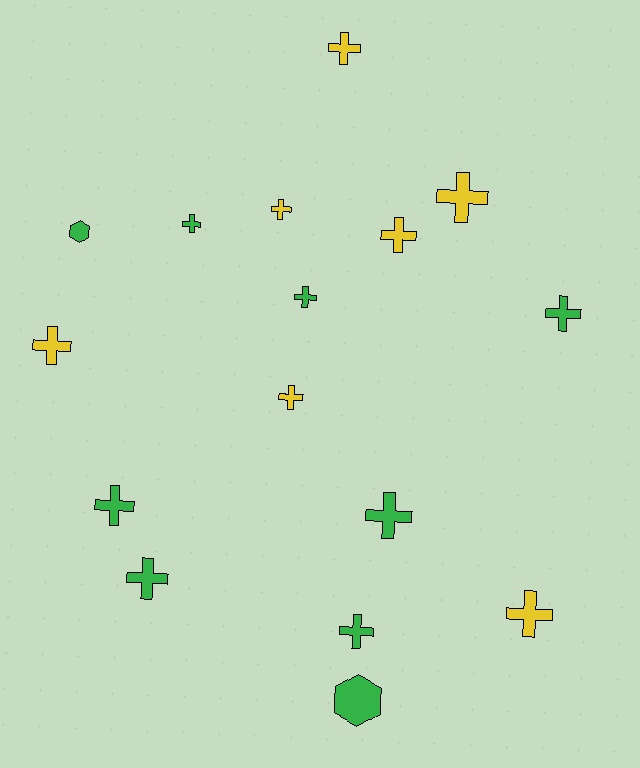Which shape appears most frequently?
Cross, with 14 objects.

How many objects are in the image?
There are 16 objects.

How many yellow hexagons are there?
There are no yellow hexagons.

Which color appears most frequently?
Green, with 9 objects.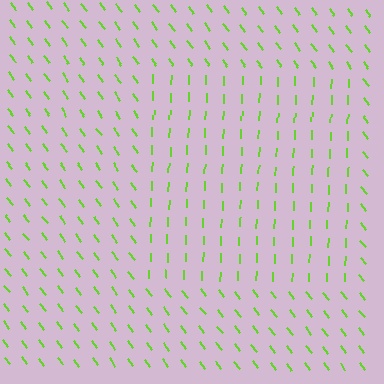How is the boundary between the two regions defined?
The boundary is defined purely by a change in line orientation (approximately 39 degrees difference). All lines are the same color and thickness.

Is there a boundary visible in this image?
Yes, there is a texture boundary formed by a change in line orientation.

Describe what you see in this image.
The image is filled with small lime line segments. A rectangle region in the image has lines oriented differently from the surrounding lines, creating a visible texture boundary.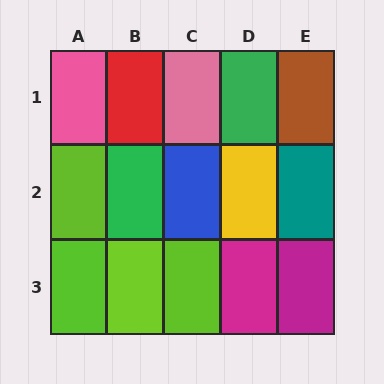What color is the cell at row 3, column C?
Lime.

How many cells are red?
1 cell is red.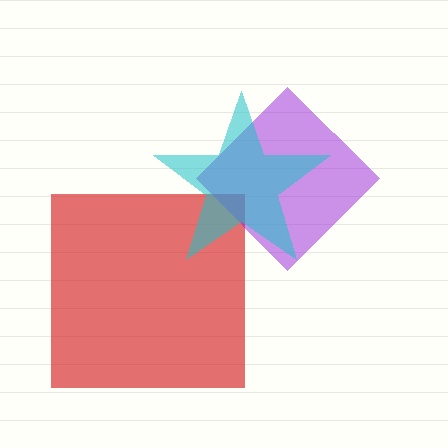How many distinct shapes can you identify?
There are 3 distinct shapes: a red square, a purple diamond, a cyan star.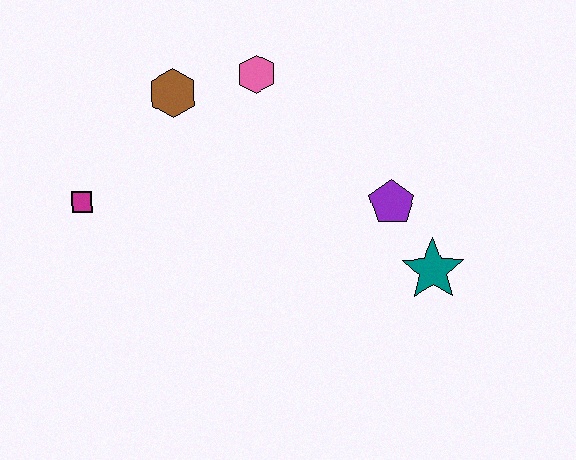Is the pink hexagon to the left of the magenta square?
No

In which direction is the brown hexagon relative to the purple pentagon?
The brown hexagon is to the left of the purple pentagon.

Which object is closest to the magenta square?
The brown hexagon is closest to the magenta square.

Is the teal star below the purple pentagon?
Yes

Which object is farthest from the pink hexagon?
The teal star is farthest from the pink hexagon.